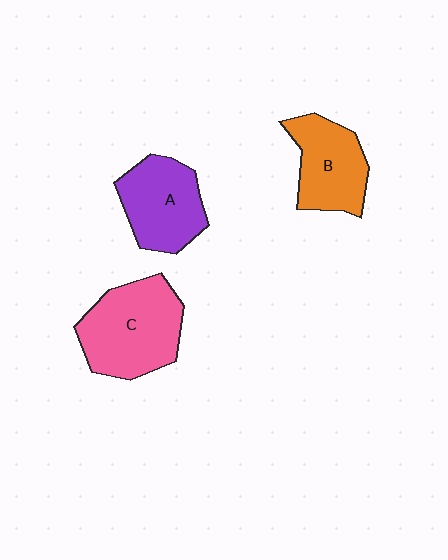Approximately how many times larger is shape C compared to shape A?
Approximately 1.3 times.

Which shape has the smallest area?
Shape B (orange).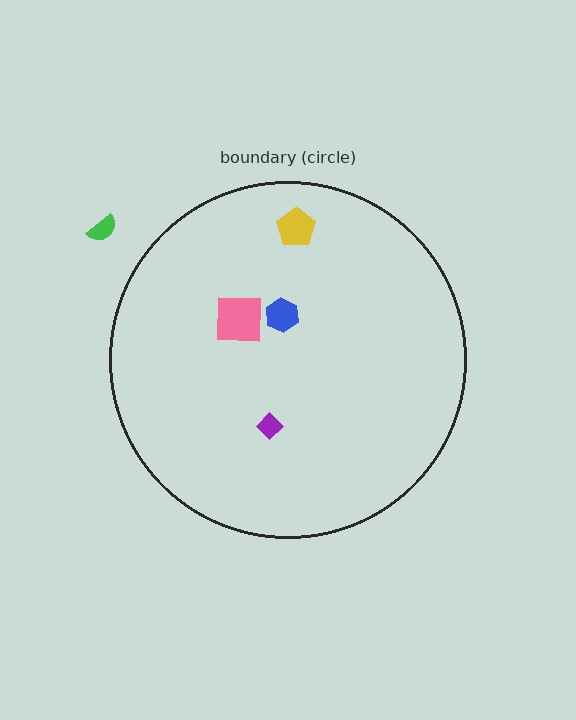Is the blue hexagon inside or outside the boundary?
Inside.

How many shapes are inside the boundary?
4 inside, 1 outside.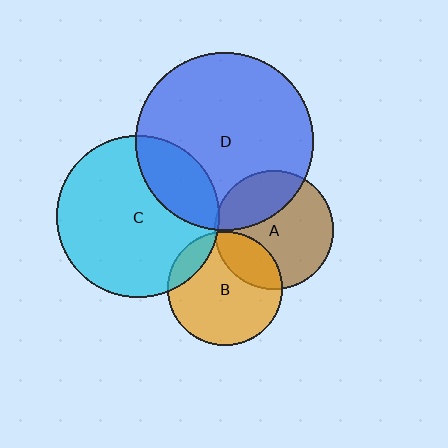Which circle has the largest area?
Circle D (blue).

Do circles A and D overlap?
Yes.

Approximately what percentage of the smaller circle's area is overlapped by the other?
Approximately 30%.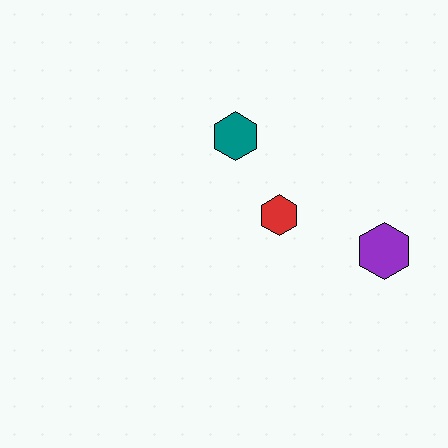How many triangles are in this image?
There are no triangles.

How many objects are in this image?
There are 3 objects.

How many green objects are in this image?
There are no green objects.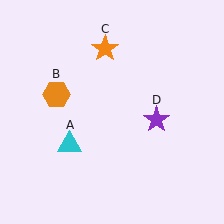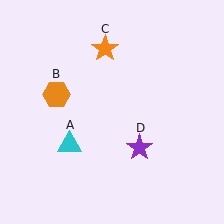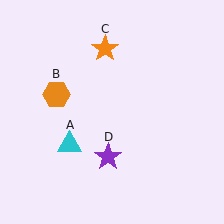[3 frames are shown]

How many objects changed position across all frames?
1 object changed position: purple star (object D).